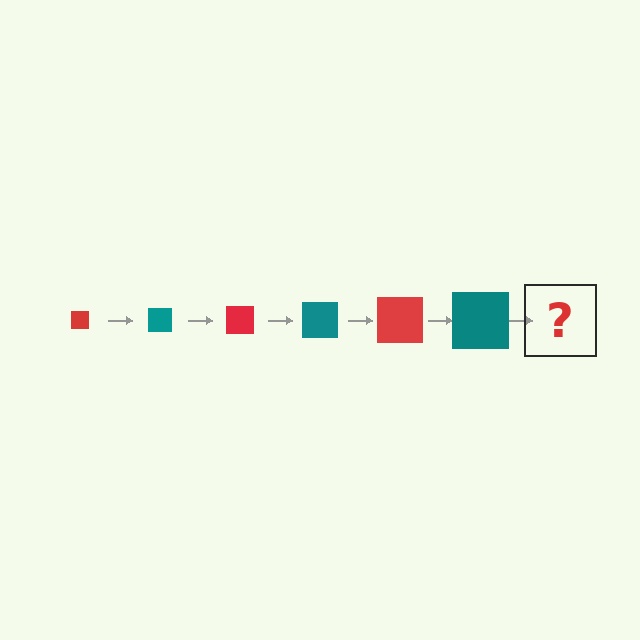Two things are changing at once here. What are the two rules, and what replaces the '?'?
The two rules are that the square grows larger each step and the color cycles through red and teal. The '?' should be a red square, larger than the previous one.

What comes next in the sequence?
The next element should be a red square, larger than the previous one.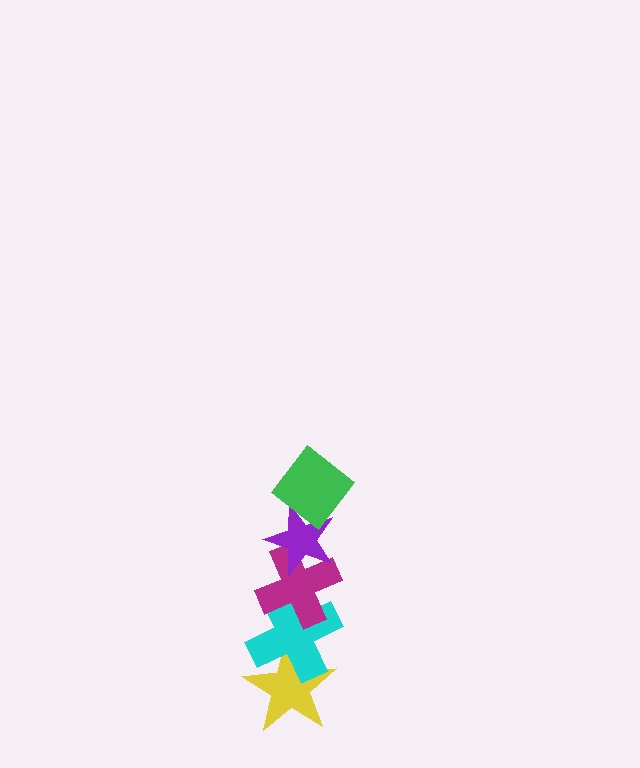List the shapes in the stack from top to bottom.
From top to bottom: the green diamond, the purple star, the magenta cross, the cyan cross, the yellow star.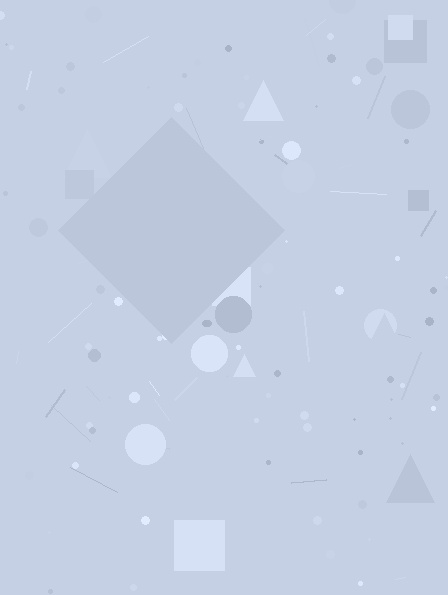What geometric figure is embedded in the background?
A diamond is embedded in the background.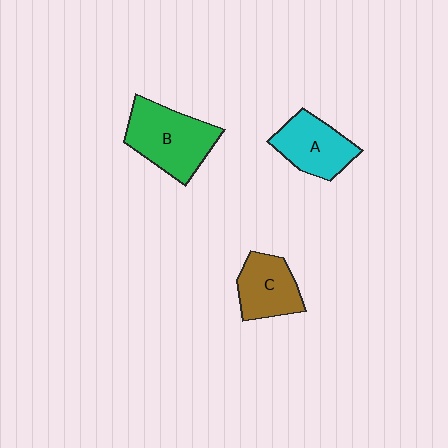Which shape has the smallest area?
Shape C (brown).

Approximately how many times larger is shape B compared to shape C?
Approximately 1.4 times.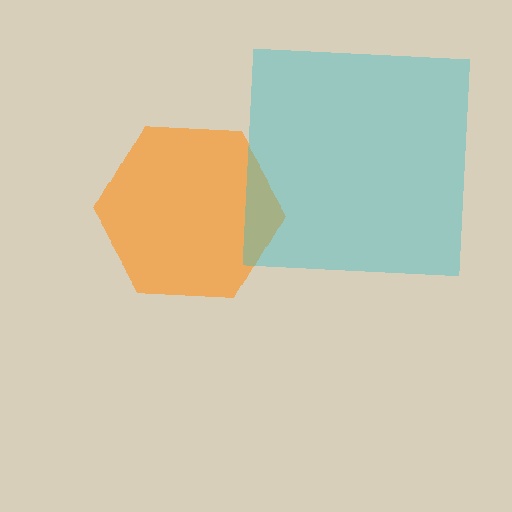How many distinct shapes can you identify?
There are 2 distinct shapes: an orange hexagon, a cyan square.